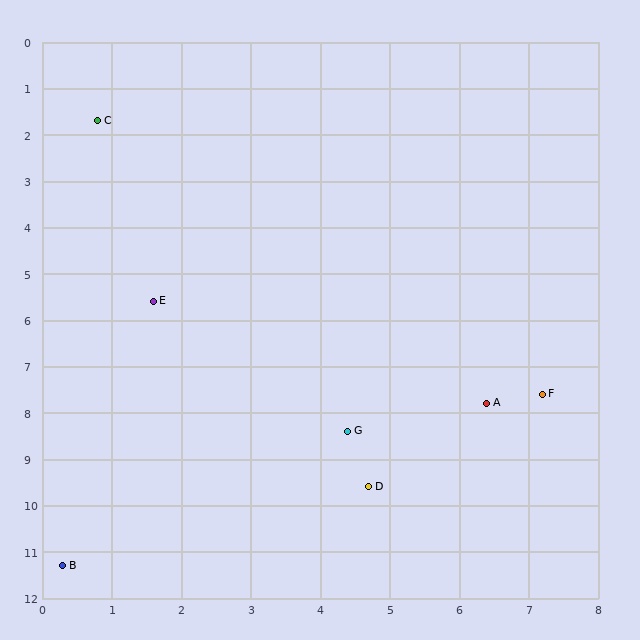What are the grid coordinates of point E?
Point E is at approximately (1.6, 5.6).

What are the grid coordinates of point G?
Point G is at approximately (4.4, 8.4).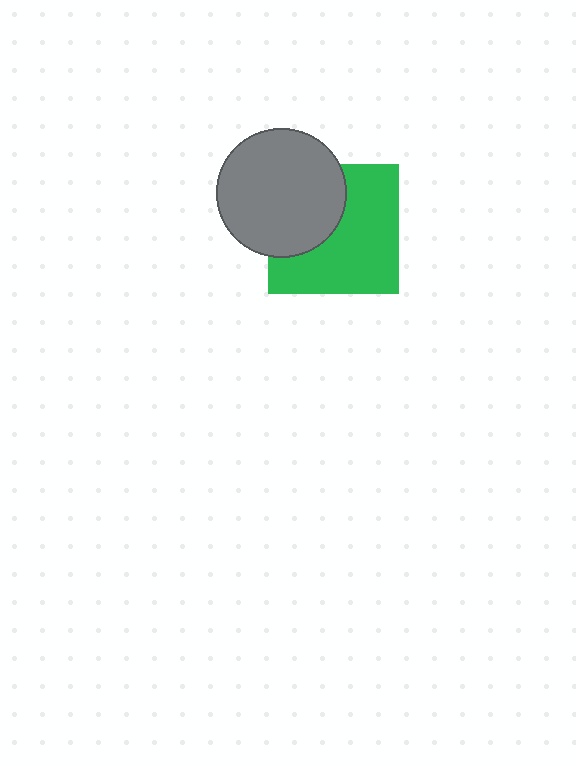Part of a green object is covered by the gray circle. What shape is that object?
It is a square.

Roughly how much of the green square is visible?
About half of it is visible (roughly 62%).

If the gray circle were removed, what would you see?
You would see the complete green square.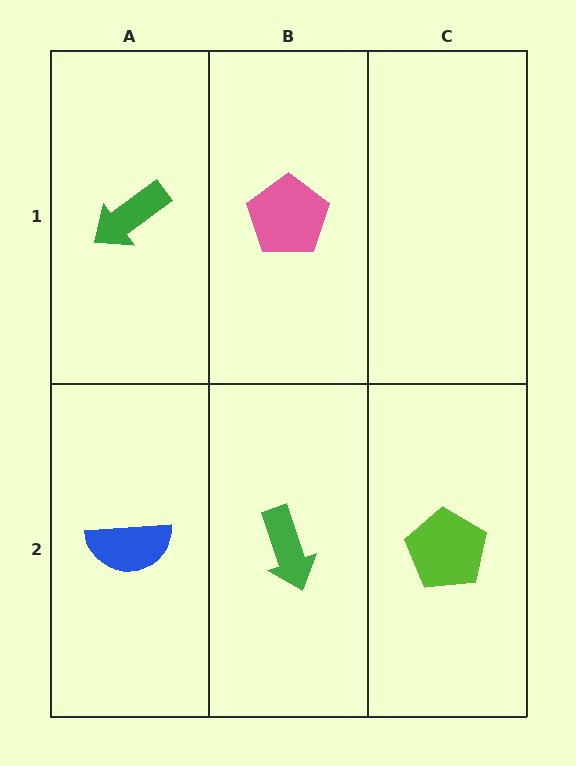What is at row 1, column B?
A pink pentagon.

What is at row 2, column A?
A blue semicircle.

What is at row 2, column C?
A lime pentagon.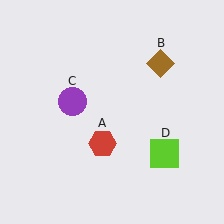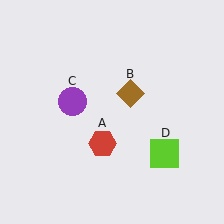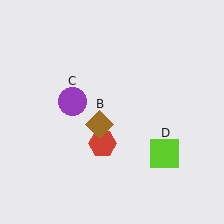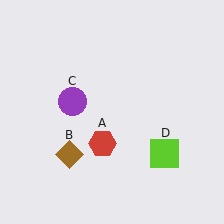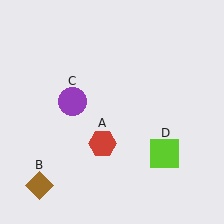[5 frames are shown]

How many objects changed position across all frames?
1 object changed position: brown diamond (object B).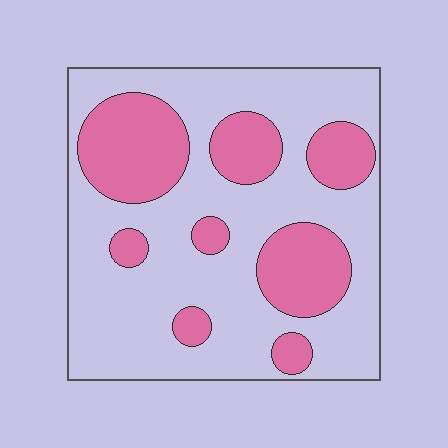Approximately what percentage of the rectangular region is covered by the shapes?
Approximately 30%.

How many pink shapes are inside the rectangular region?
8.